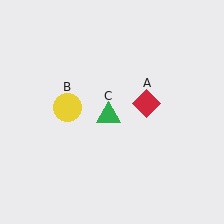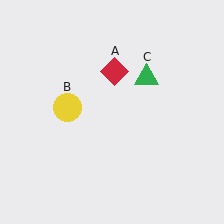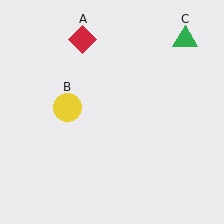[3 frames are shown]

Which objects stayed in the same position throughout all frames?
Yellow circle (object B) remained stationary.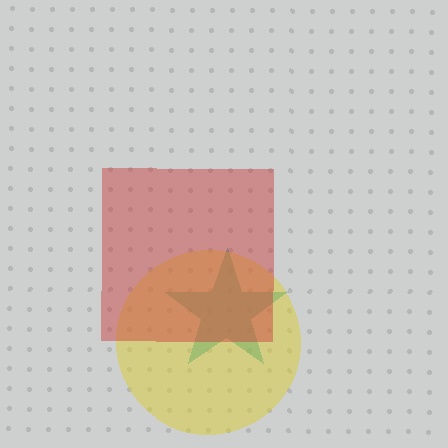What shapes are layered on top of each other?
The layered shapes are: a teal star, a yellow circle, a red square.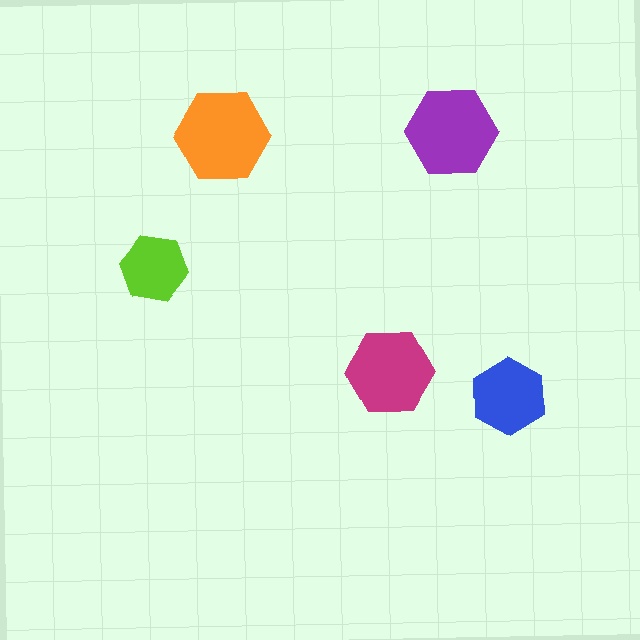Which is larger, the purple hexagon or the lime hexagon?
The purple one.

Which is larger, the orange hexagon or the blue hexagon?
The orange one.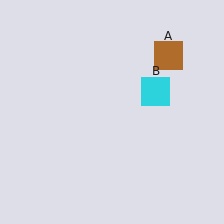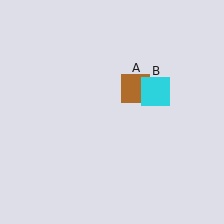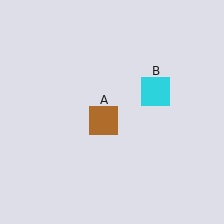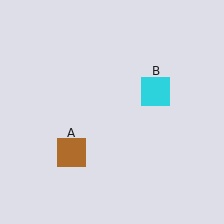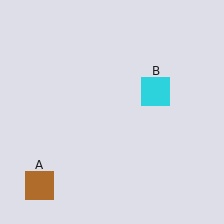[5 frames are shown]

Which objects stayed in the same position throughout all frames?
Cyan square (object B) remained stationary.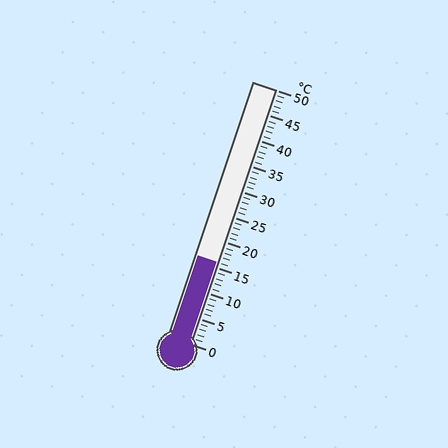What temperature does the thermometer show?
The thermometer shows approximately 16°C.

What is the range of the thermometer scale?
The thermometer scale ranges from 0°C to 50°C.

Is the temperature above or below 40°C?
The temperature is below 40°C.